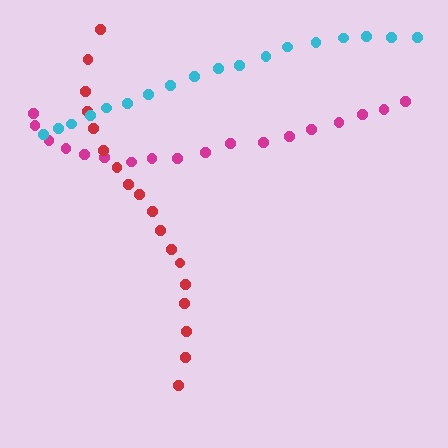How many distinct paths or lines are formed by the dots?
There are 3 distinct paths.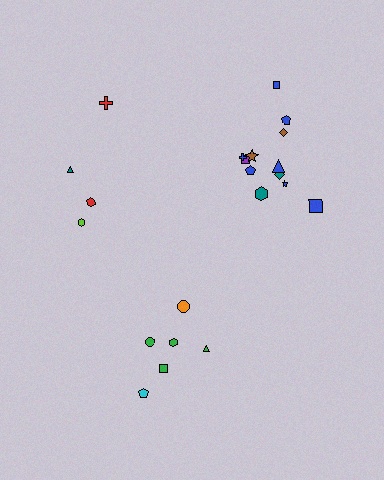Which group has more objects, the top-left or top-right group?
The top-right group.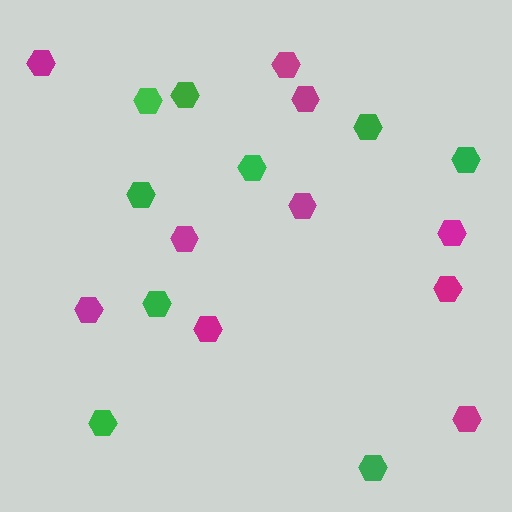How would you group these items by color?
There are 2 groups: one group of magenta hexagons (10) and one group of green hexagons (9).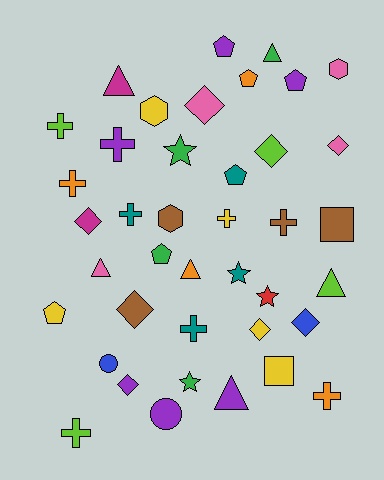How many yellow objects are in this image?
There are 5 yellow objects.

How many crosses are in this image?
There are 9 crosses.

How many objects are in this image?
There are 40 objects.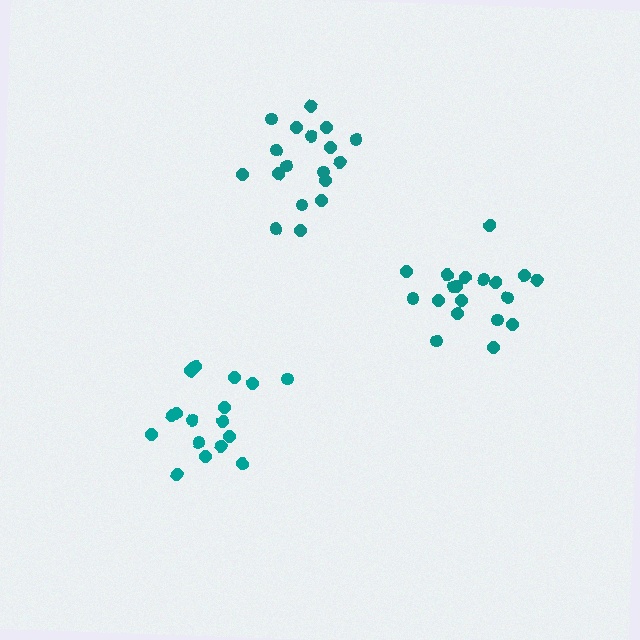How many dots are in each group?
Group 1: 17 dots, Group 2: 19 dots, Group 3: 18 dots (54 total).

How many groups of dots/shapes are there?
There are 3 groups.